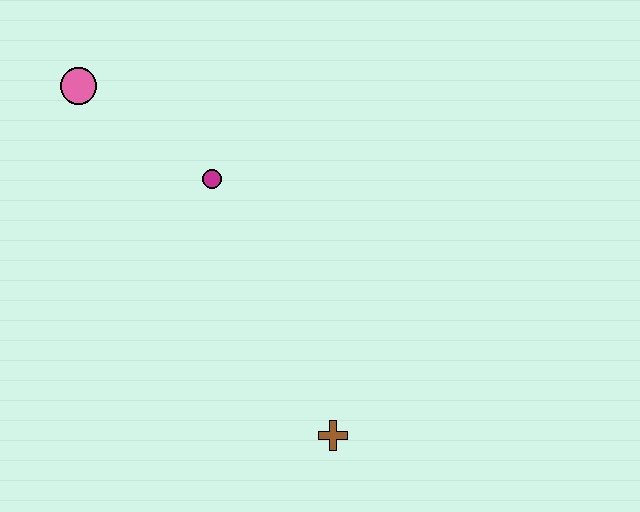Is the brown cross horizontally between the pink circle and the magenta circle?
No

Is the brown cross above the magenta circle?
No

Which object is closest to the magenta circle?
The pink circle is closest to the magenta circle.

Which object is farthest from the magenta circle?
The brown cross is farthest from the magenta circle.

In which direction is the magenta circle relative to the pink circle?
The magenta circle is to the right of the pink circle.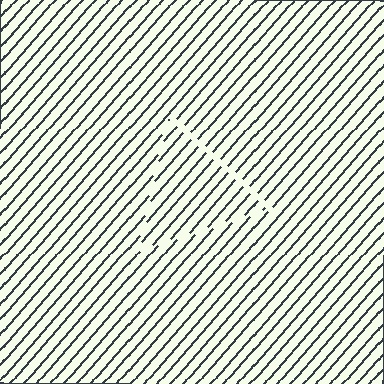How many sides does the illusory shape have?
3 sides — the line-ends trace a triangle.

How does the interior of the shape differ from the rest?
The interior of the shape contains the same grating, shifted by half a period — the contour is defined by the phase discontinuity where line-ends from the inner and outer gratings abut.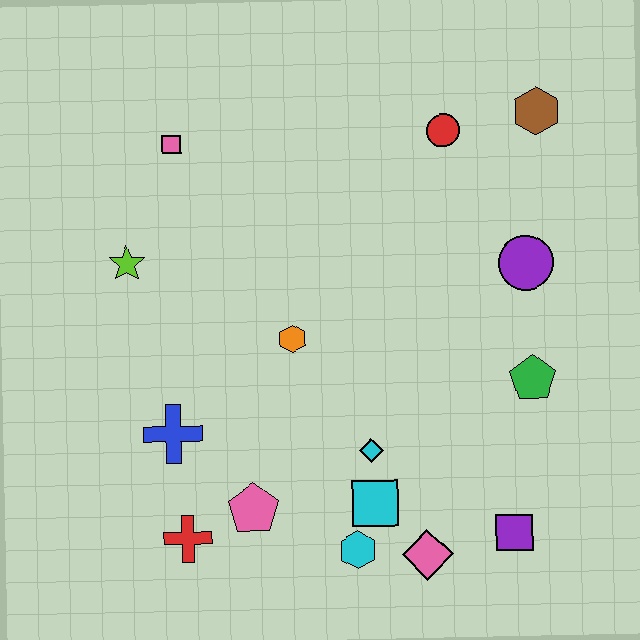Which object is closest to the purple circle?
The green pentagon is closest to the purple circle.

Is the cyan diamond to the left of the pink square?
No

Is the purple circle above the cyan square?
Yes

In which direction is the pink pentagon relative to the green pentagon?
The pink pentagon is to the left of the green pentagon.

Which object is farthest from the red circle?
The red cross is farthest from the red circle.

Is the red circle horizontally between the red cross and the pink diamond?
No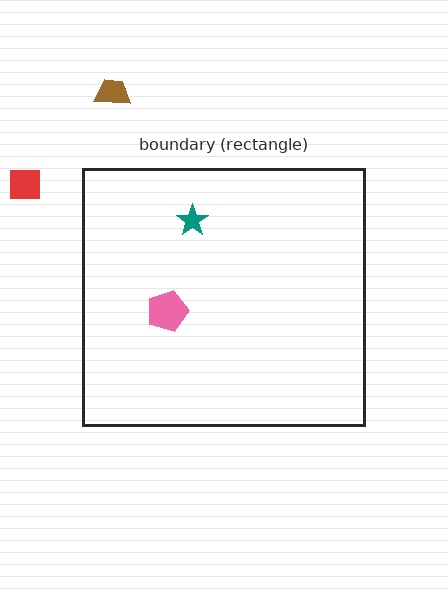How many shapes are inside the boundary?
2 inside, 2 outside.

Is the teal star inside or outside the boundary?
Inside.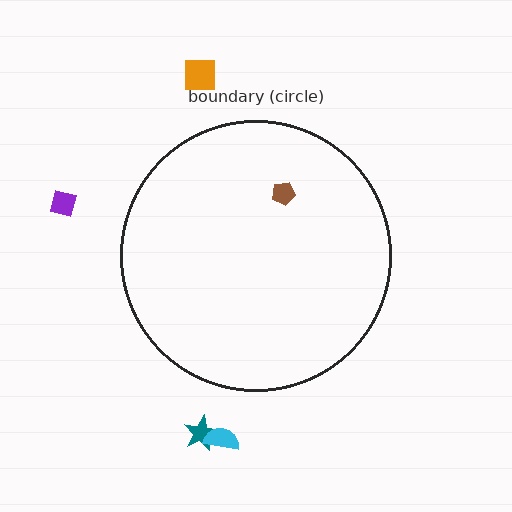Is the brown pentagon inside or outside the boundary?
Inside.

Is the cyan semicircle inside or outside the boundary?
Outside.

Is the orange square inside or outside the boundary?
Outside.